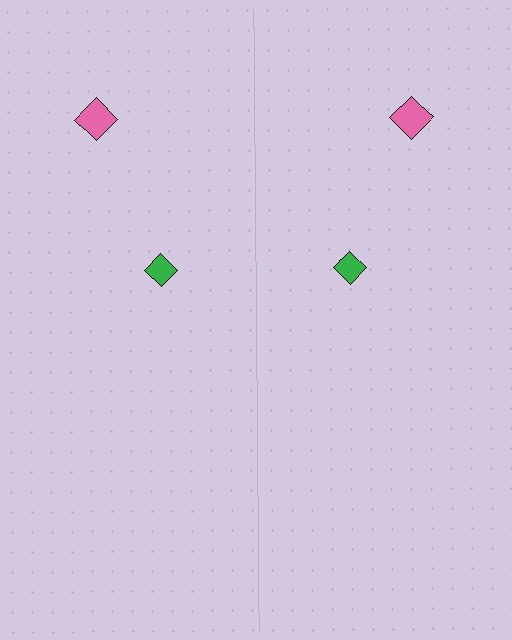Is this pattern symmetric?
Yes, this pattern has bilateral (reflection) symmetry.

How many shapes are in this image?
There are 4 shapes in this image.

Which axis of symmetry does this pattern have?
The pattern has a vertical axis of symmetry running through the center of the image.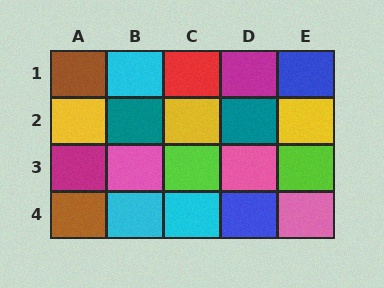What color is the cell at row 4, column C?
Cyan.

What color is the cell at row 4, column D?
Blue.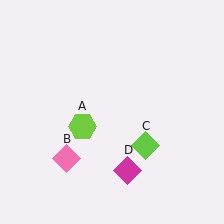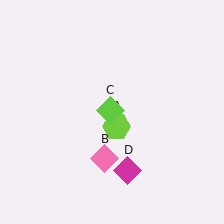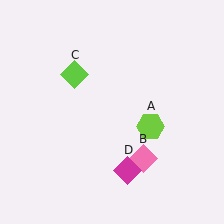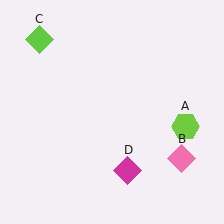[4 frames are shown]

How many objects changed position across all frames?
3 objects changed position: lime hexagon (object A), pink diamond (object B), lime diamond (object C).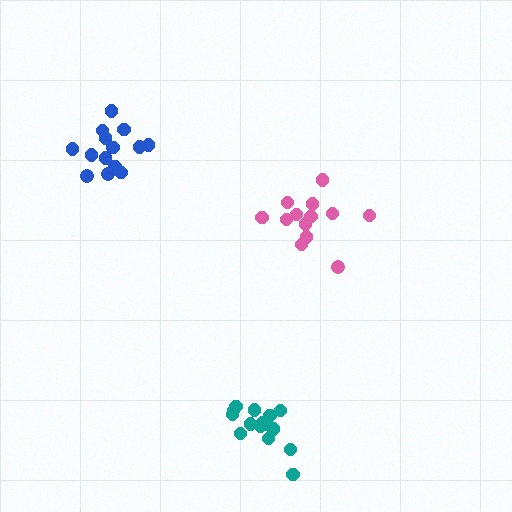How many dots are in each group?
Group 1: 13 dots, Group 2: 14 dots, Group 3: 15 dots (42 total).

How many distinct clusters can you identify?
There are 3 distinct clusters.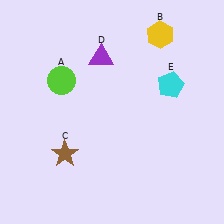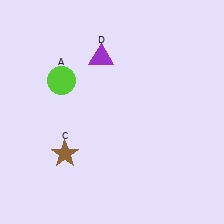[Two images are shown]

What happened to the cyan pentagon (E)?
The cyan pentagon (E) was removed in Image 2. It was in the top-right area of Image 1.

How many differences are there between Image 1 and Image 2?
There are 2 differences between the two images.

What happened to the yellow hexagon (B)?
The yellow hexagon (B) was removed in Image 2. It was in the top-right area of Image 1.